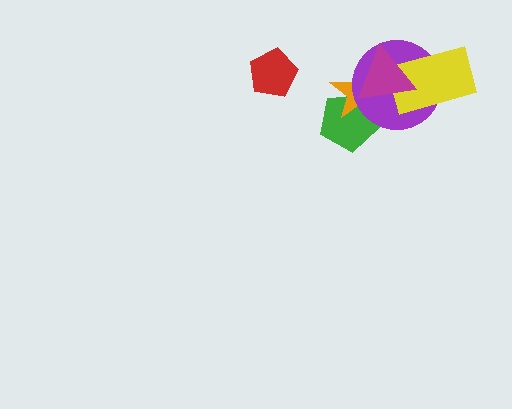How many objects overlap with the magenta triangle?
4 objects overlap with the magenta triangle.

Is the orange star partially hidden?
Yes, it is partially covered by another shape.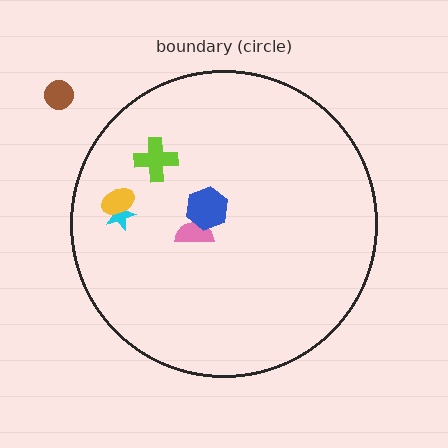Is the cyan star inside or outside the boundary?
Inside.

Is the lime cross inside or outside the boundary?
Inside.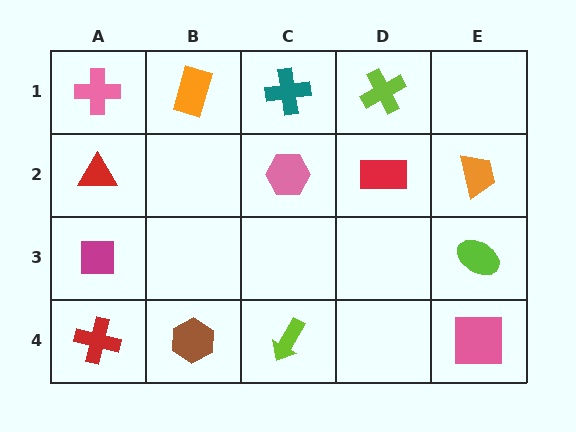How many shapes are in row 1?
4 shapes.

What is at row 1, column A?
A pink cross.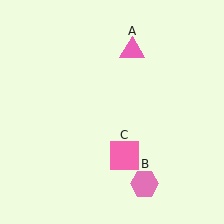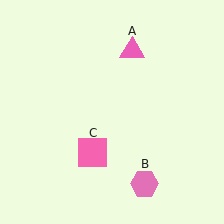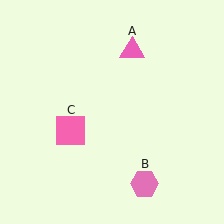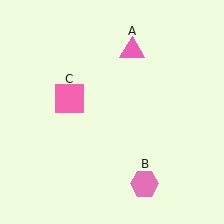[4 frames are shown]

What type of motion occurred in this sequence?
The pink square (object C) rotated clockwise around the center of the scene.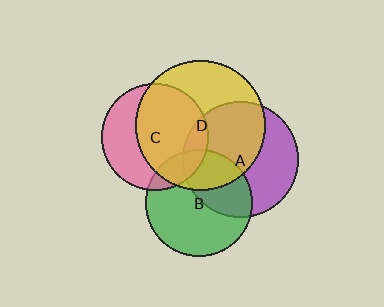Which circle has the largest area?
Circle D (yellow).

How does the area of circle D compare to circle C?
Approximately 1.5 times.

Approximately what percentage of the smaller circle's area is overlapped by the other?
Approximately 60%.